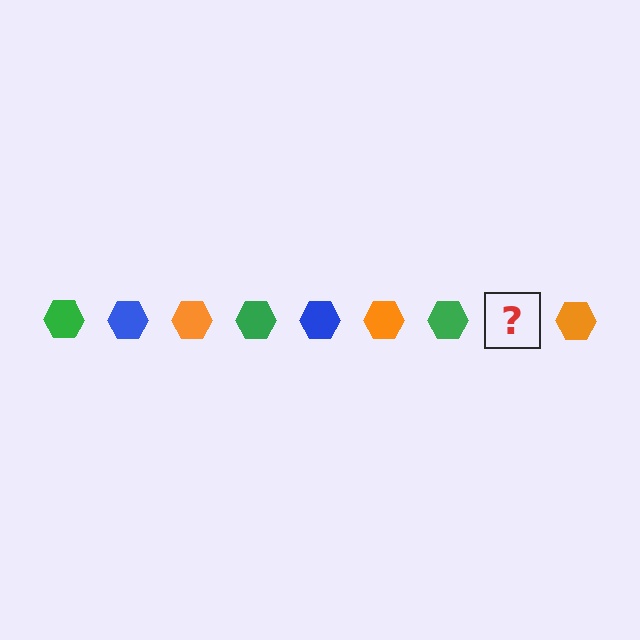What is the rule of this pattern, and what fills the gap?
The rule is that the pattern cycles through green, blue, orange hexagons. The gap should be filled with a blue hexagon.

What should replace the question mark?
The question mark should be replaced with a blue hexagon.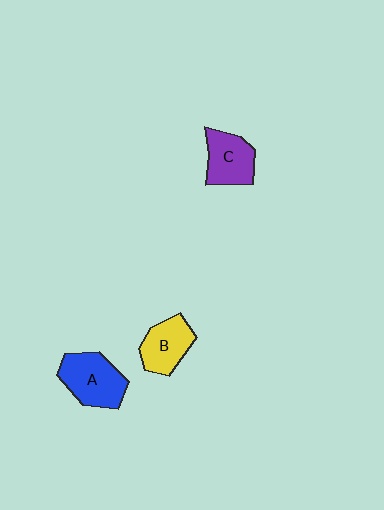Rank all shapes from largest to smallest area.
From largest to smallest: A (blue), C (purple), B (yellow).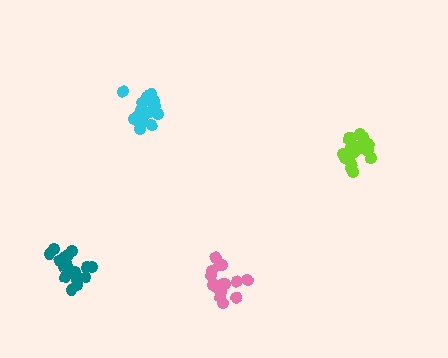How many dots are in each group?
Group 1: 19 dots, Group 2: 18 dots, Group 3: 15 dots, Group 4: 16 dots (68 total).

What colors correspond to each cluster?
The clusters are colored: lime, teal, pink, cyan.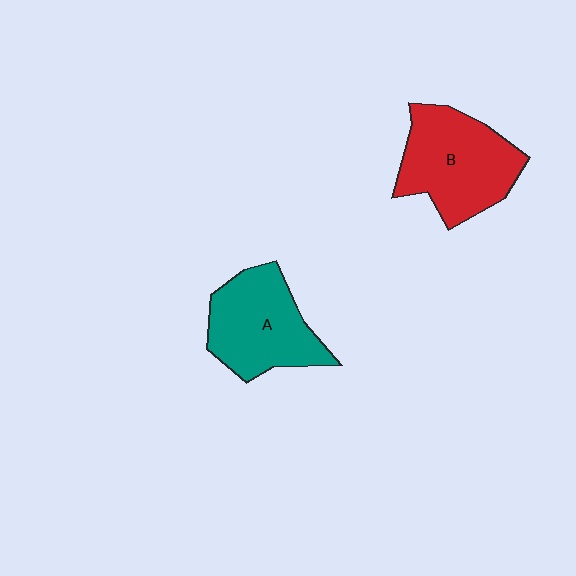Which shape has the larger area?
Shape B (red).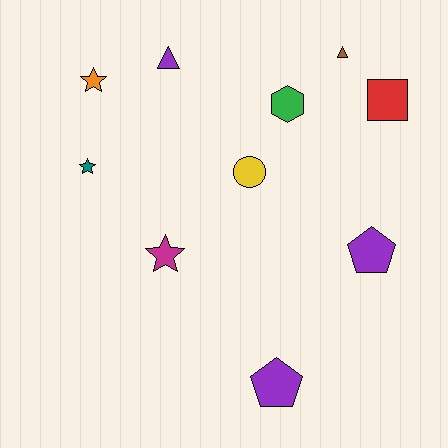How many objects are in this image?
There are 10 objects.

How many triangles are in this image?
There are 2 triangles.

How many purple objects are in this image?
There are 3 purple objects.